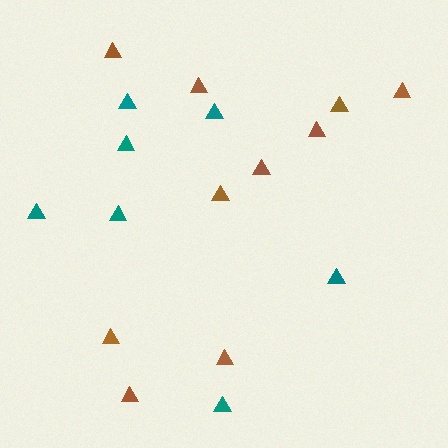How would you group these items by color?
There are 2 groups: one group of brown triangles (10) and one group of teal triangles (7).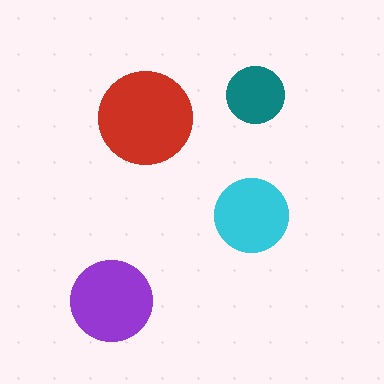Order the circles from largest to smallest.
the red one, the purple one, the cyan one, the teal one.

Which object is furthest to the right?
The teal circle is rightmost.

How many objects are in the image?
There are 4 objects in the image.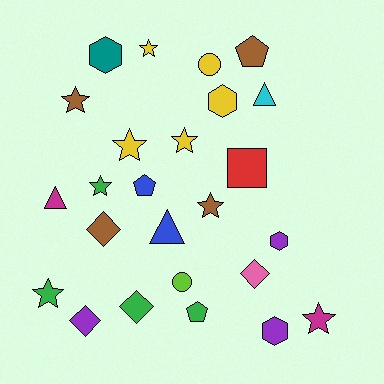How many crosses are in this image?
There are no crosses.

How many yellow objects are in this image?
There are 5 yellow objects.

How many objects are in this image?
There are 25 objects.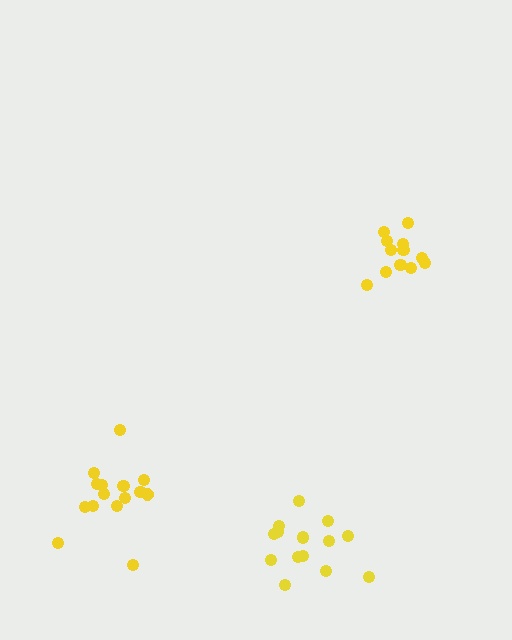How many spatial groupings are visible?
There are 3 spatial groupings.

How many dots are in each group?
Group 1: 15 dots, Group 2: 14 dots, Group 3: 12 dots (41 total).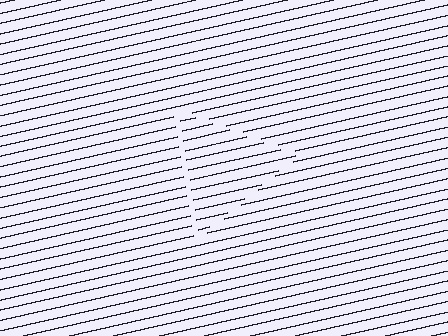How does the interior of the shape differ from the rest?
The interior of the shape contains the same grating, shifted by half a period — the contour is defined by the phase discontinuity where line-ends from the inner and outer gratings abut.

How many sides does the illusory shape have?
3 sides — the line-ends trace a triangle.